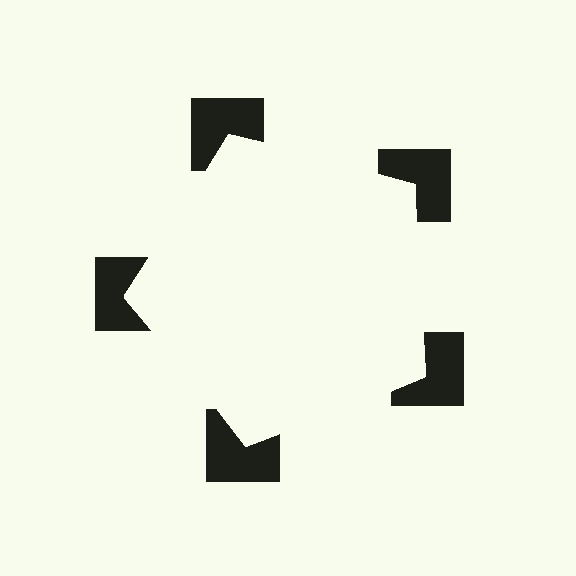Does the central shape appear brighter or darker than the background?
It typically appears slightly brighter than the background, even though no actual brightness change is drawn.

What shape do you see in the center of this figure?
An illusory pentagon — its edges are inferred from the aligned wedge cuts in the notched squares, not physically drawn.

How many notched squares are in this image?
There are 5 — one at each vertex of the illusory pentagon.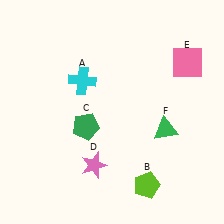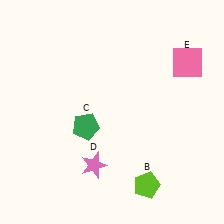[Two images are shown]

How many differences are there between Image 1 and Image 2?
There are 2 differences between the two images.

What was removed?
The green triangle (F), the cyan cross (A) were removed in Image 2.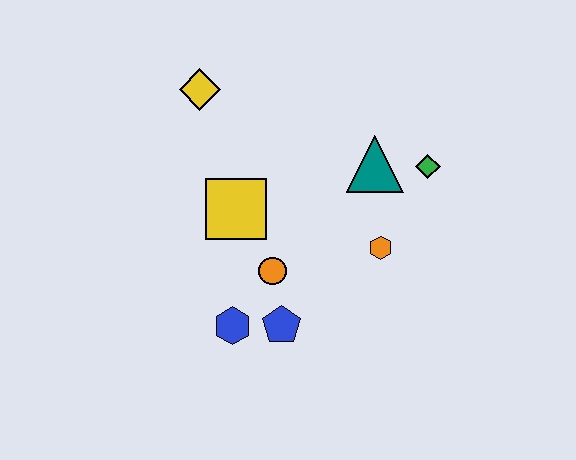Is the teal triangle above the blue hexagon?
Yes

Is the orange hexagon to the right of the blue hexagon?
Yes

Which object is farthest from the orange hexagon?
The yellow diamond is farthest from the orange hexagon.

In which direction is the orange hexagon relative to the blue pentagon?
The orange hexagon is to the right of the blue pentagon.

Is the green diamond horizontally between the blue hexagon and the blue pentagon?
No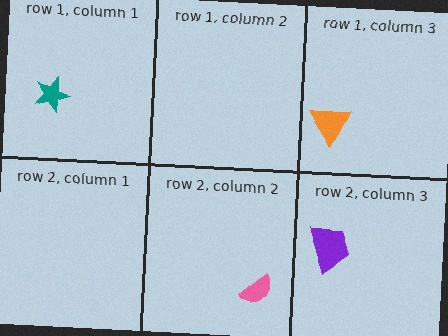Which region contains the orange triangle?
The row 1, column 3 region.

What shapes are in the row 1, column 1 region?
The teal star.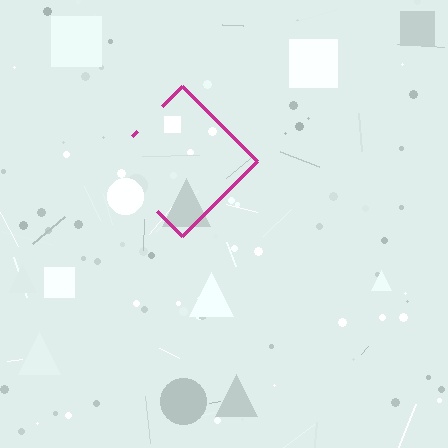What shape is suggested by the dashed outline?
The dashed outline suggests a diamond.